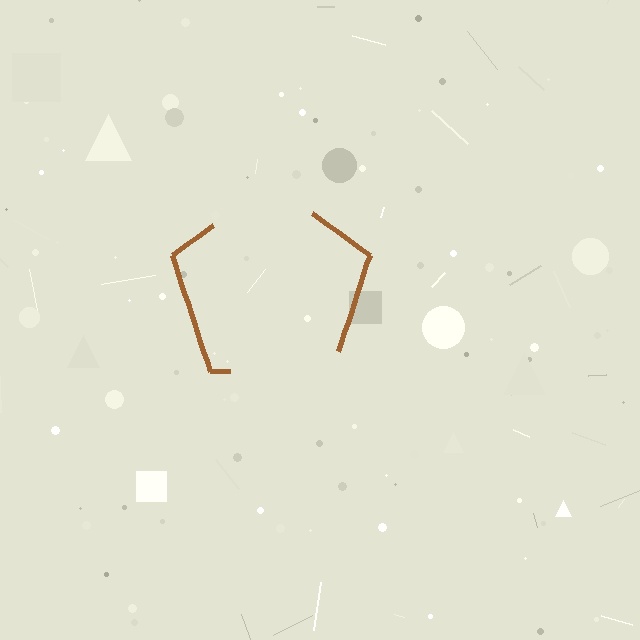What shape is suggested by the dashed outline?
The dashed outline suggests a pentagon.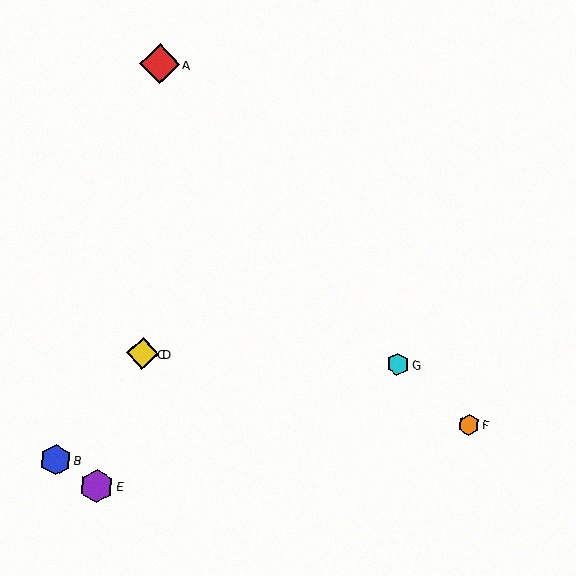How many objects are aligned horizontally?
3 objects (C, D, G) are aligned horizontally.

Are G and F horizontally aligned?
No, G is at y≈364 and F is at y≈425.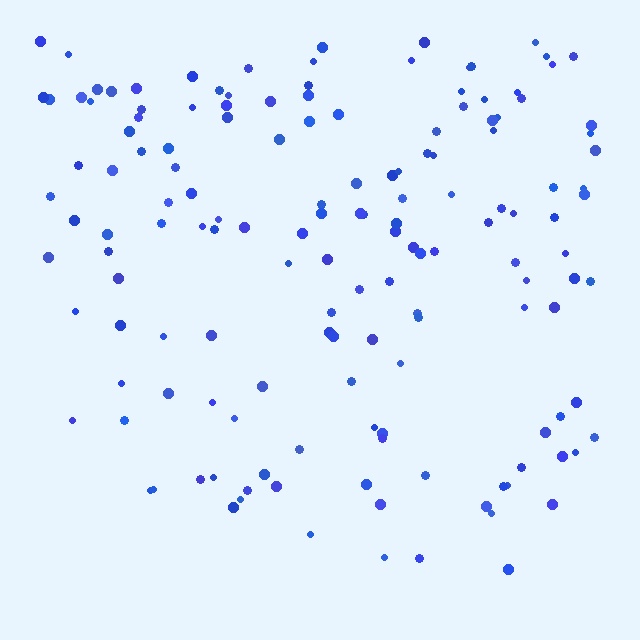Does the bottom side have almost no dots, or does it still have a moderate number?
Still a moderate number, just noticeably fewer than the top.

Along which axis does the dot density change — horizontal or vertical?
Vertical.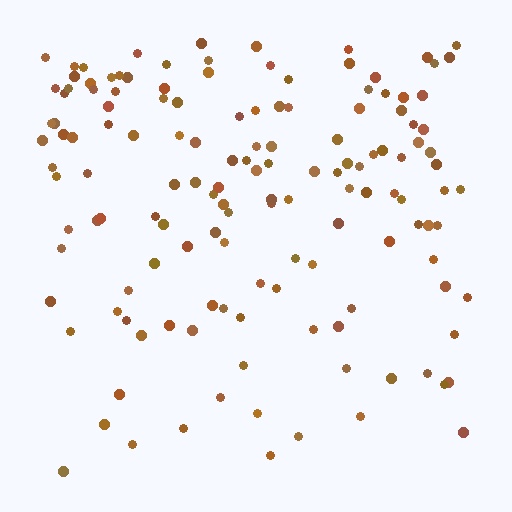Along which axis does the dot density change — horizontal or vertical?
Vertical.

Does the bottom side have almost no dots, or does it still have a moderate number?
Still a moderate number, just noticeably fewer than the top.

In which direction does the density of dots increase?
From bottom to top, with the top side densest.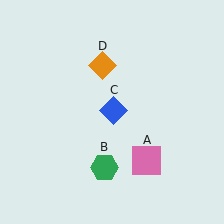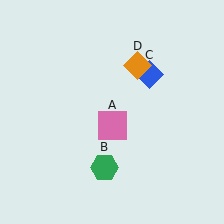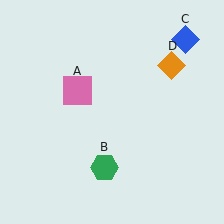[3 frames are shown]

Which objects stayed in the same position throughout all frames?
Green hexagon (object B) remained stationary.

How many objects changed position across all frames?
3 objects changed position: pink square (object A), blue diamond (object C), orange diamond (object D).